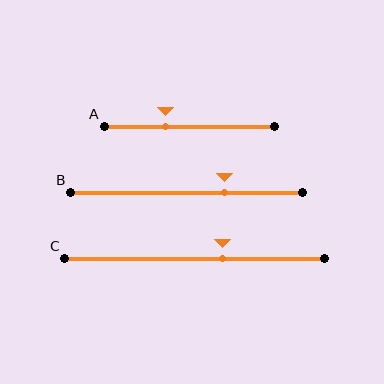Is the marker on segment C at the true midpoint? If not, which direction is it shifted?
No, the marker on segment C is shifted to the right by about 11% of the segment length.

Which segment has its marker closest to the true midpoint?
Segment C has its marker closest to the true midpoint.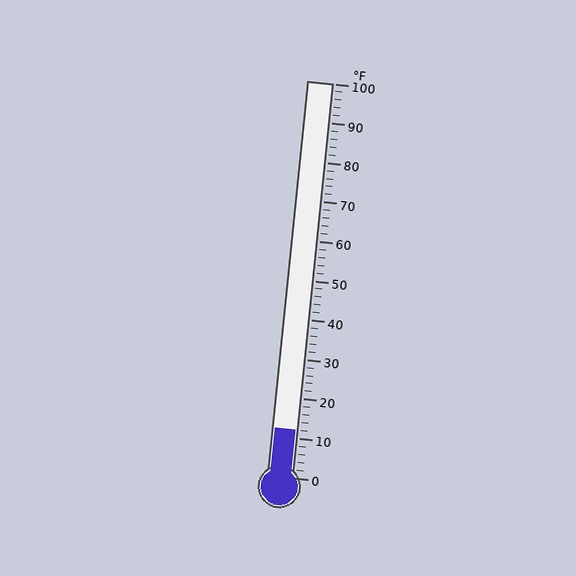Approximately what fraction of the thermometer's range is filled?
The thermometer is filled to approximately 10% of its range.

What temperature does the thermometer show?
The thermometer shows approximately 12°F.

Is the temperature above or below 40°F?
The temperature is below 40°F.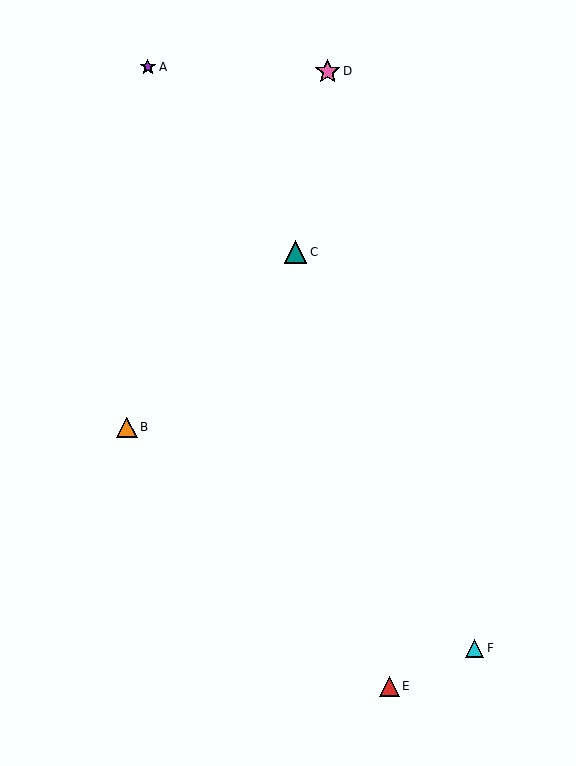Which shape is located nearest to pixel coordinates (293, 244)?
The teal triangle (labeled C) at (295, 252) is nearest to that location.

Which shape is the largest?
The pink star (labeled D) is the largest.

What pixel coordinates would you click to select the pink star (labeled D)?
Click at (328, 71) to select the pink star D.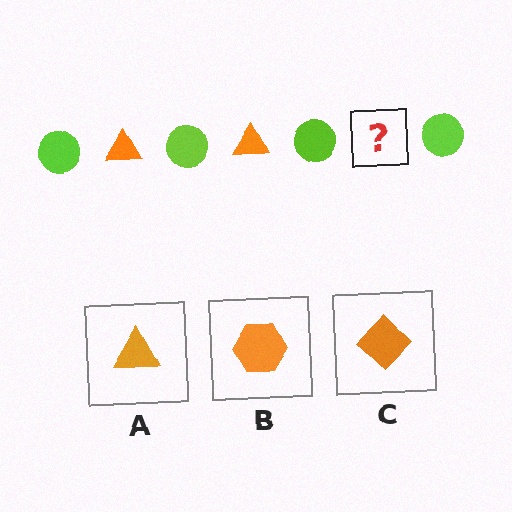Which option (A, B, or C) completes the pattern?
A.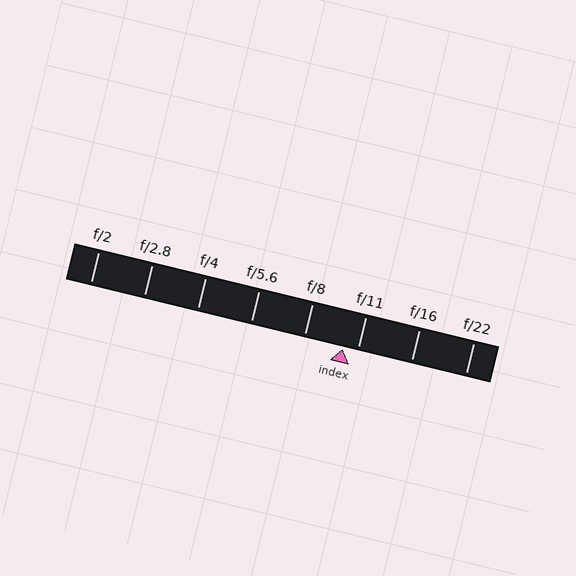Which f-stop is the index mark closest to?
The index mark is closest to f/11.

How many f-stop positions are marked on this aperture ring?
There are 8 f-stop positions marked.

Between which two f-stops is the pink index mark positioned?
The index mark is between f/8 and f/11.